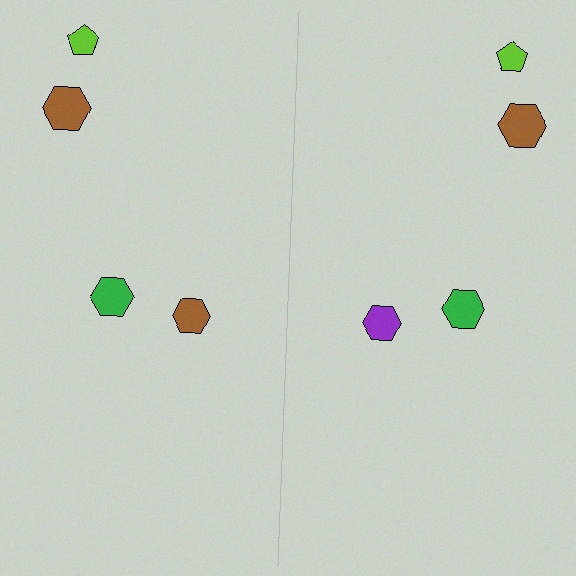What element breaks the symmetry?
The purple hexagon on the right side breaks the symmetry — its mirror counterpart is brown.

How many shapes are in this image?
There are 8 shapes in this image.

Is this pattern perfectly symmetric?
No, the pattern is not perfectly symmetric. The purple hexagon on the right side breaks the symmetry — its mirror counterpart is brown.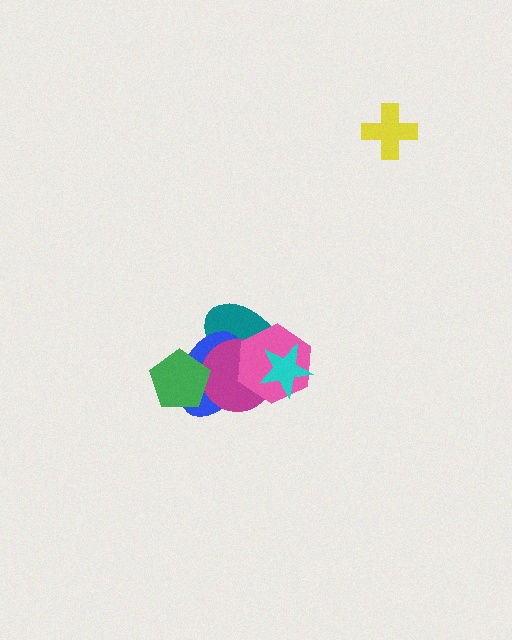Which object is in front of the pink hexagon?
The cyan star is in front of the pink hexagon.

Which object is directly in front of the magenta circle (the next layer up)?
The green pentagon is directly in front of the magenta circle.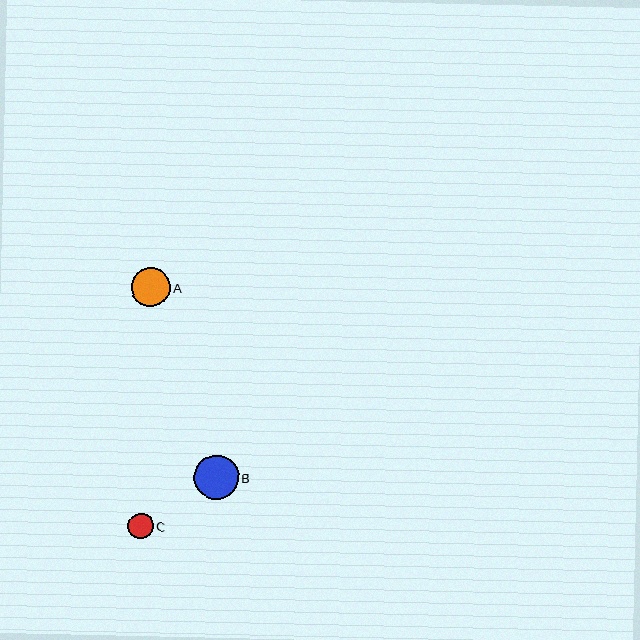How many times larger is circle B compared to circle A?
Circle B is approximately 1.1 times the size of circle A.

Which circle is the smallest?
Circle C is the smallest with a size of approximately 26 pixels.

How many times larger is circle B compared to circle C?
Circle B is approximately 1.7 times the size of circle C.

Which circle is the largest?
Circle B is the largest with a size of approximately 45 pixels.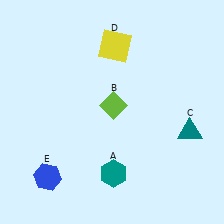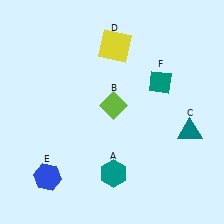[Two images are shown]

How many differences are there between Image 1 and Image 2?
There is 1 difference between the two images.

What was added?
A teal diamond (F) was added in Image 2.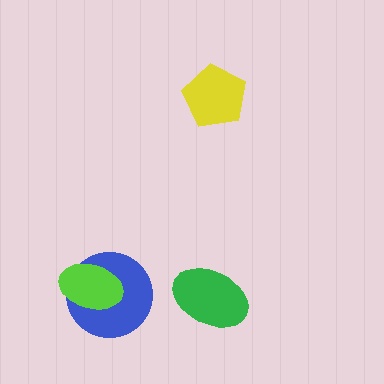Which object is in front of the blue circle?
The lime ellipse is in front of the blue circle.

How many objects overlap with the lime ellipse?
1 object overlaps with the lime ellipse.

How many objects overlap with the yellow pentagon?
0 objects overlap with the yellow pentagon.